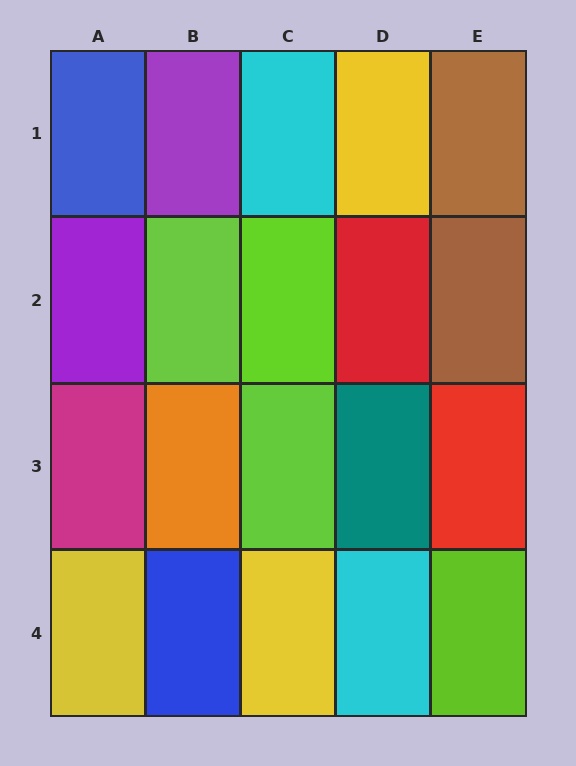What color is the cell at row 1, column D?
Yellow.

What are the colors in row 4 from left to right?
Yellow, blue, yellow, cyan, lime.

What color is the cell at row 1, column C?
Cyan.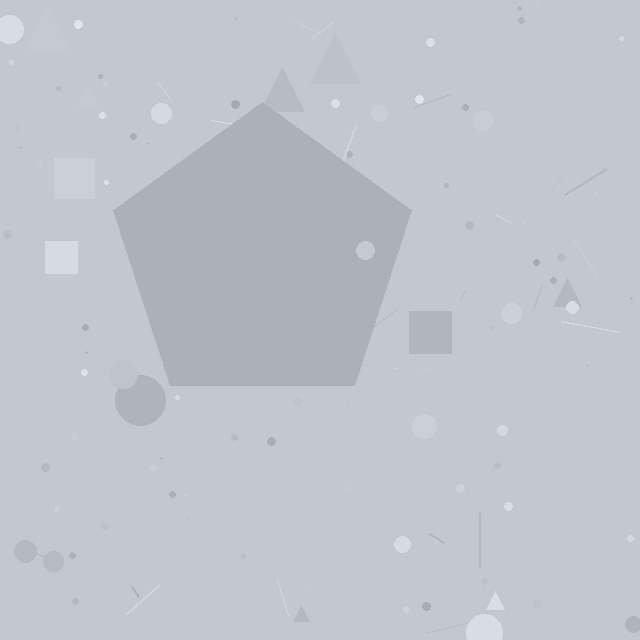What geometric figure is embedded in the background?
A pentagon is embedded in the background.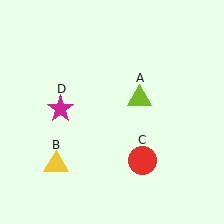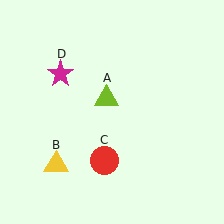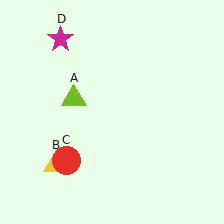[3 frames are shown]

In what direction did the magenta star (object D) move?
The magenta star (object D) moved up.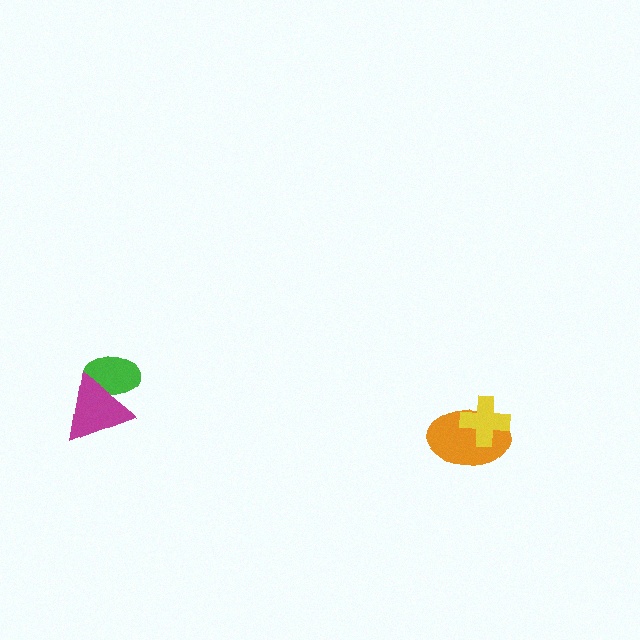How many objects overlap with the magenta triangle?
1 object overlaps with the magenta triangle.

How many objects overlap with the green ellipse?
1 object overlaps with the green ellipse.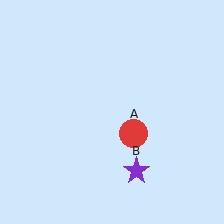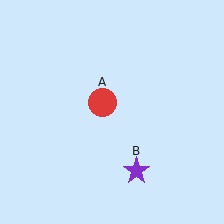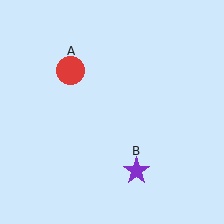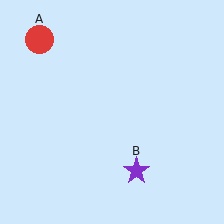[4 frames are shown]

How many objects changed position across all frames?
1 object changed position: red circle (object A).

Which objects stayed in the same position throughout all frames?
Purple star (object B) remained stationary.